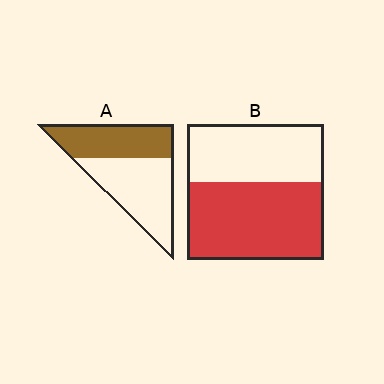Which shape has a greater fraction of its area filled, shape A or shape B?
Shape B.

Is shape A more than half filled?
No.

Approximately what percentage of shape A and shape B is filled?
A is approximately 45% and B is approximately 55%.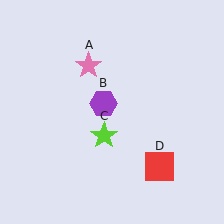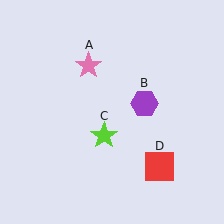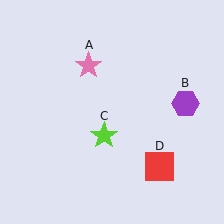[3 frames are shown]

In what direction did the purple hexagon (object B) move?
The purple hexagon (object B) moved right.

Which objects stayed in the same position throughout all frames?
Pink star (object A) and lime star (object C) and red square (object D) remained stationary.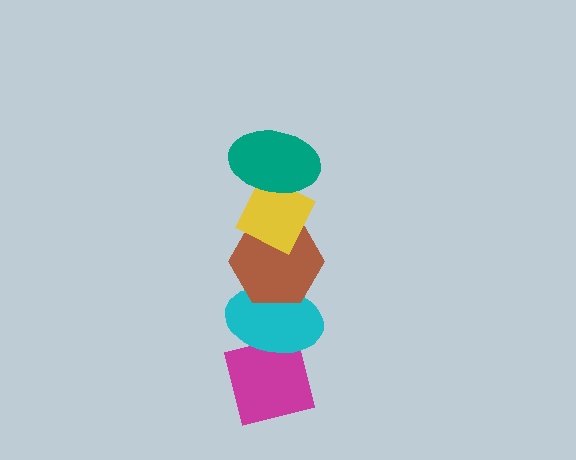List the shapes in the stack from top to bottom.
From top to bottom: the teal ellipse, the yellow diamond, the brown hexagon, the cyan ellipse, the magenta square.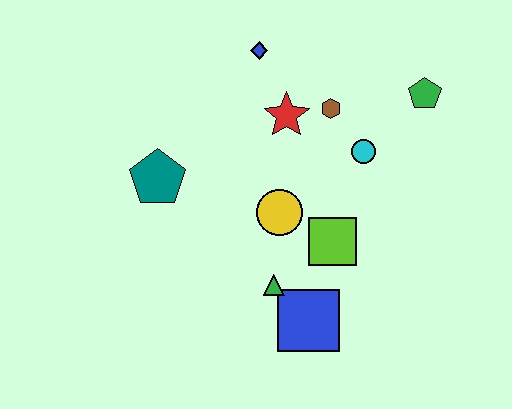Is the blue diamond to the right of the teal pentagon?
Yes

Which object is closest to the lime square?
The yellow circle is closest to the lime square.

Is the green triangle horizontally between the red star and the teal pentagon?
Yes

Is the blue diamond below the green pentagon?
No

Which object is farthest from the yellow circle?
The green pentagon is farthest from the yellow circle.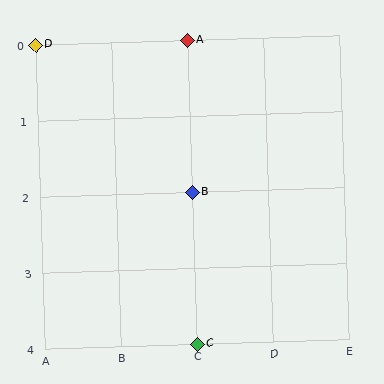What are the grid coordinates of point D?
Point D is at grid coordinates (A, 0).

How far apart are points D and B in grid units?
Points D and B are 2 columns and 2 rows apart (about 2.8 grid units diagonally).